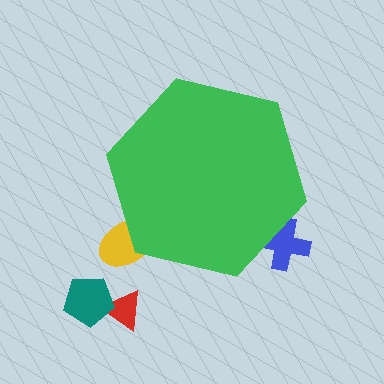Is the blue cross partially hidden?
Yes, the blue cross is partially hidden behind the green hexagon.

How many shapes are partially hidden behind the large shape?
2 shapes are partially hidden.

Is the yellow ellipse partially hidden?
Yes, the yellow ellipse is partially hidden behind the green hexagon.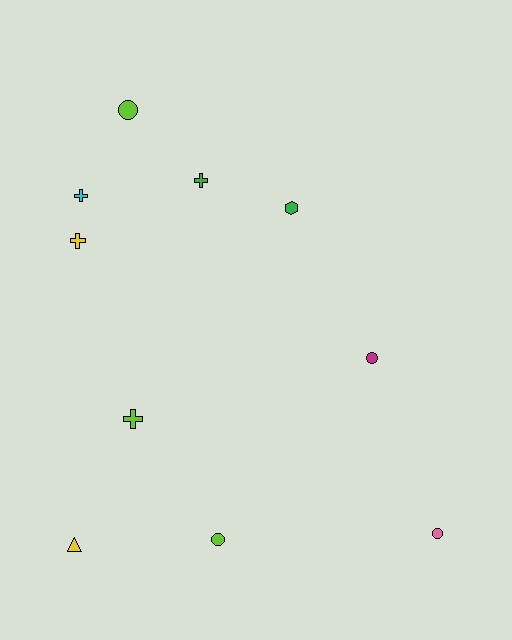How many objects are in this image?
There are 10 objects.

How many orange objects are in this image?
There are no orange objects.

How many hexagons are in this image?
There is 1 hexagon.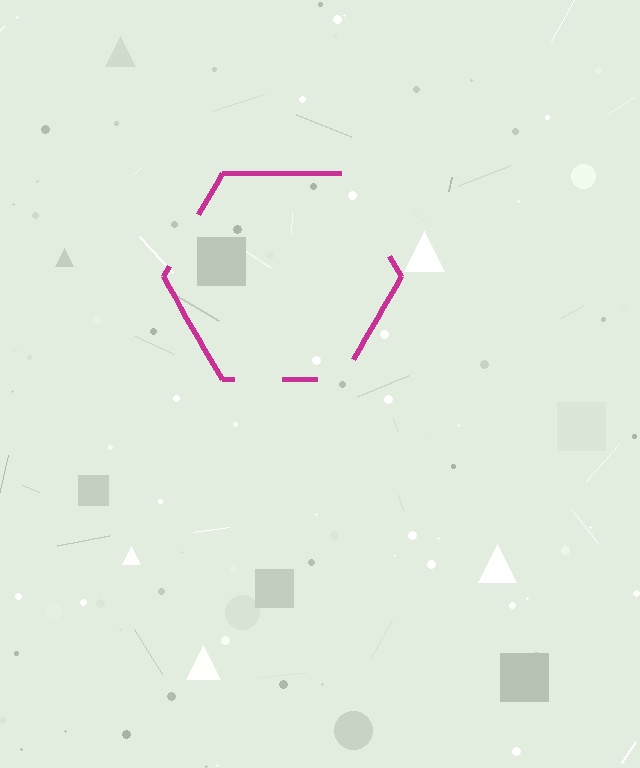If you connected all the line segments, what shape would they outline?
They would outline a hexagon.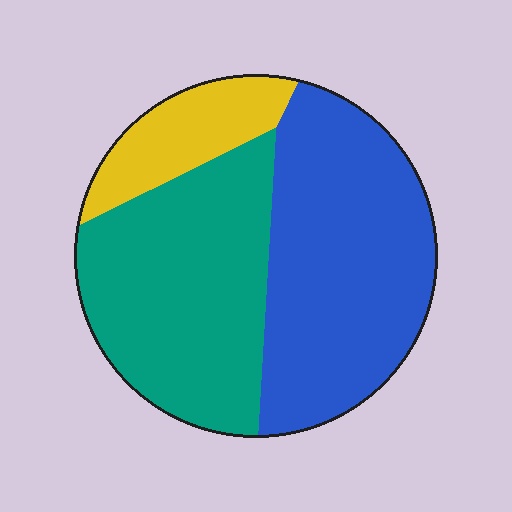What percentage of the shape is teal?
Teal covers around 40% of the shape.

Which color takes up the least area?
Yellow, at roughly 15%.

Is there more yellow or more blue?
Blue.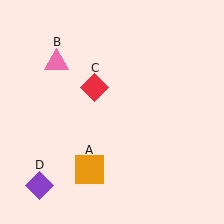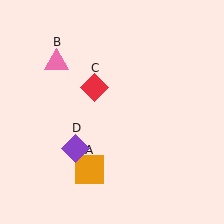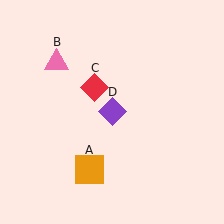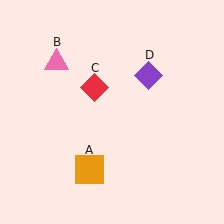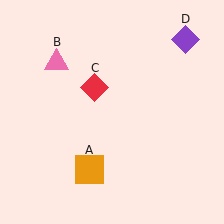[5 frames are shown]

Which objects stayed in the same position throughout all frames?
Orange square (object A) and pink triangle (object B) and red diamond (object C) remained stationary.